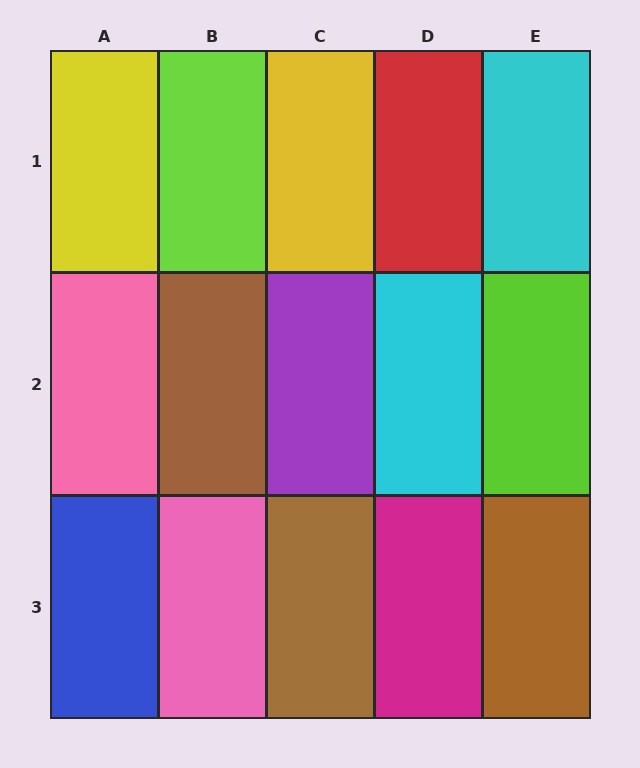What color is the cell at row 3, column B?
Pink.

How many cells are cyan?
2 cells are cyan.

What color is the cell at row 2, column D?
Cyan.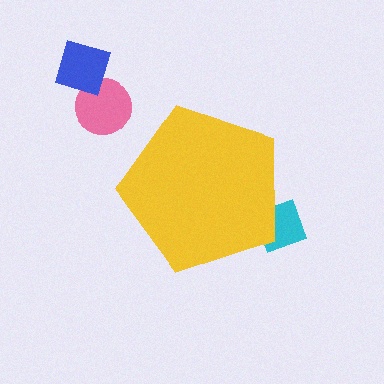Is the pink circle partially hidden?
No, the pink circle is fully visible.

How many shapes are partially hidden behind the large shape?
1 shape is partially hidden.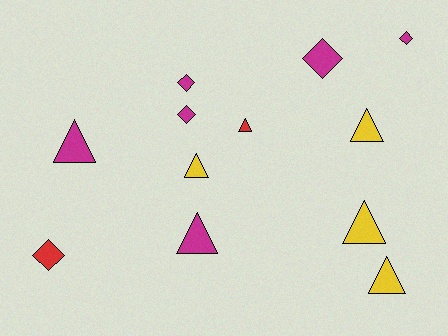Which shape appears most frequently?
Triangle, with 7 objects.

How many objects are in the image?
There are 12 objects.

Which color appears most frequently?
Magenta, with 6 objects.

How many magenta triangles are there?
There are 2 magenta triangles.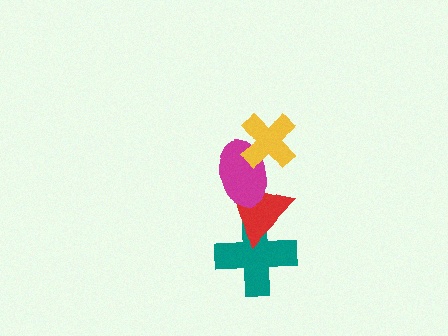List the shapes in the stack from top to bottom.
From top to bottom: the yellow cross, the magenta ellipse, the red triangle, the teal cross.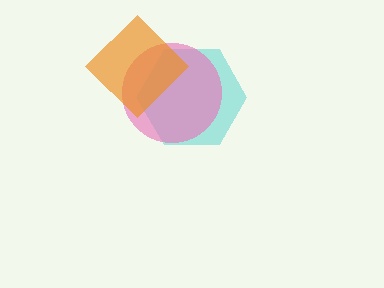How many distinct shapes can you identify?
There are 3 distinct shapes: a cyan hexagon, a pink circle, an orange diamond.